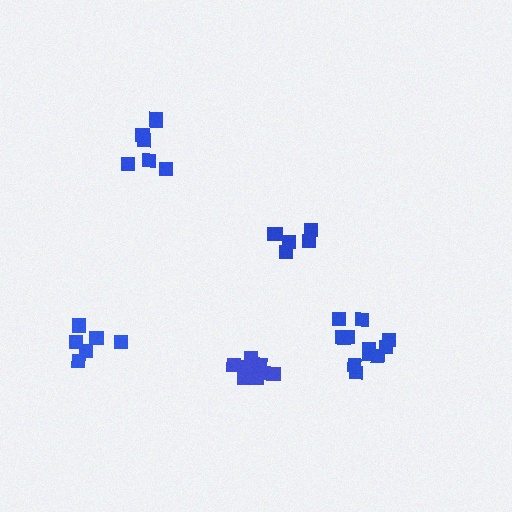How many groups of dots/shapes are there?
There are 5 groups.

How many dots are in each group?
Group 1: 7 dots, Group 2: 7 dots, Group 3: 12 dots, Group 4: 11 dots, Group 5: 6 dots (43 total).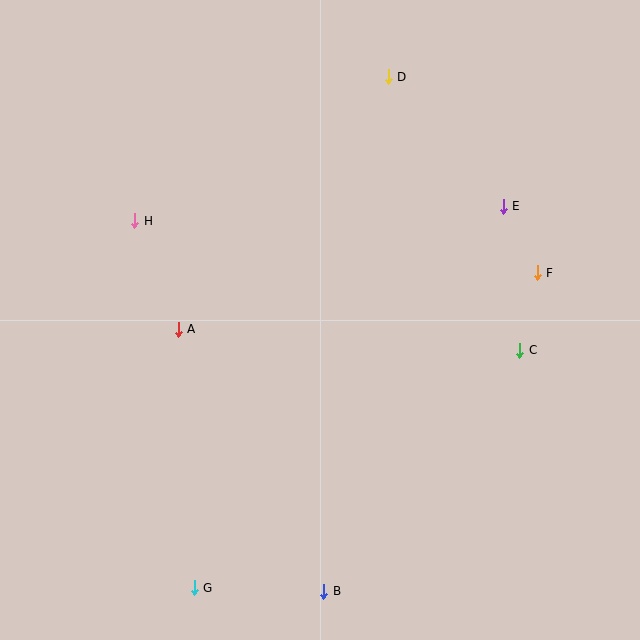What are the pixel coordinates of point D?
Point D is at (388, 77).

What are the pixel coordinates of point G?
Point G is at (194, 588).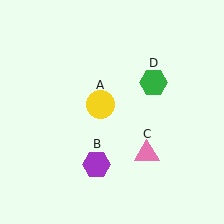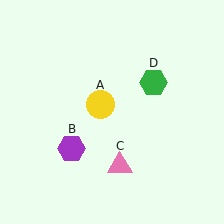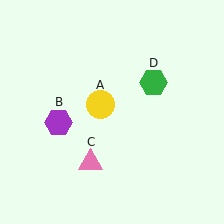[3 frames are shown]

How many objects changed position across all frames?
2 objects changed position: purple hexagon (object B), pink triangle (object C).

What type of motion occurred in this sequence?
The purple hexagon (object B), pink triangle (object C) rotated clockwise around the center of the scene.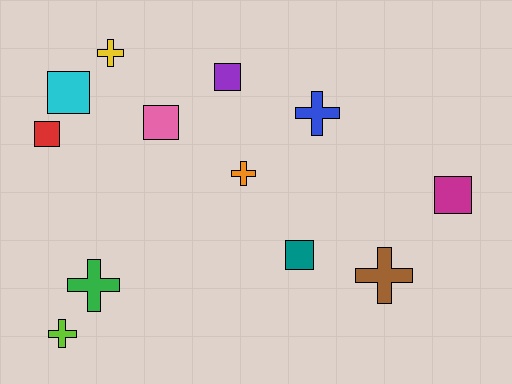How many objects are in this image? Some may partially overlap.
There are 12 objects.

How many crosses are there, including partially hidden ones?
There are 6 crosses.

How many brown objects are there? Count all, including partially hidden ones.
There is 1 brown object.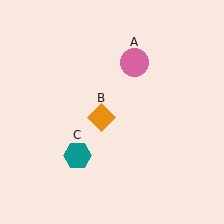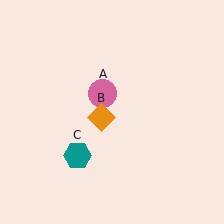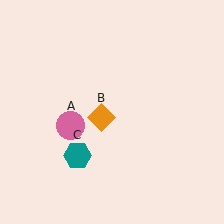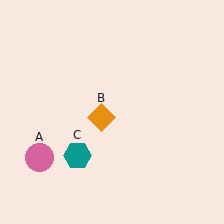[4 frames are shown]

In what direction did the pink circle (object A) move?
The pink circle (object A) moved down and to the left.